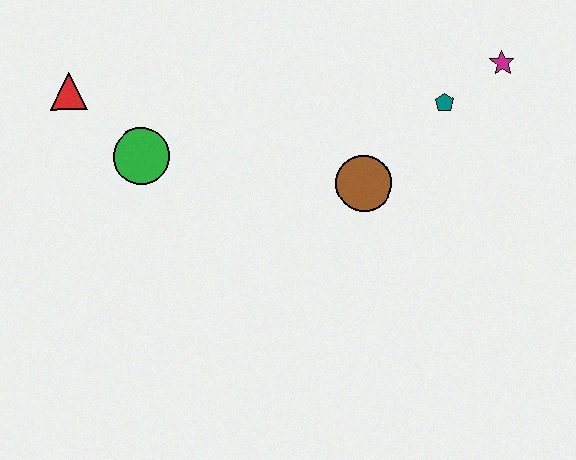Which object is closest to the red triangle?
The green circle is closest to the red triangle.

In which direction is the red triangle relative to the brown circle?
The red triangle is to the left of the brown circle.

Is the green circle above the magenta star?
No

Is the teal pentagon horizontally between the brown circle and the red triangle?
No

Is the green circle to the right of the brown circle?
No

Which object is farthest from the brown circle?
The red triangle is farthest from the brown circle.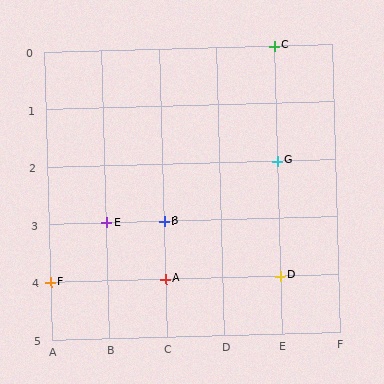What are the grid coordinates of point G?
Point G is at grid coordinates (E, 2).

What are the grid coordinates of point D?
Point D is at grid coordinates (E, 4).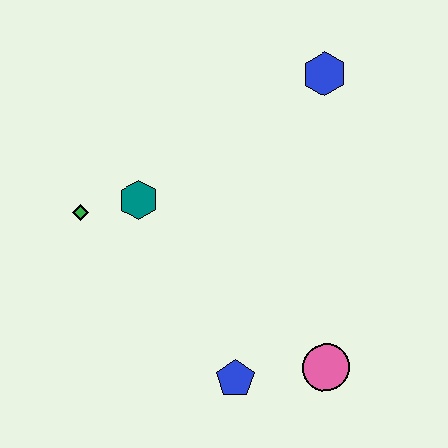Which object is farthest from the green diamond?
The pink circle is farthest from the green diamond.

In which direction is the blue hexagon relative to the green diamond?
The blue hexagon is to the right of the green diamond.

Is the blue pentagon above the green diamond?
No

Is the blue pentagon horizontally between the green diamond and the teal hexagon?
No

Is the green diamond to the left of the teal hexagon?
Yes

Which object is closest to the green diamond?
The teal hexagon is closest to the green diamond.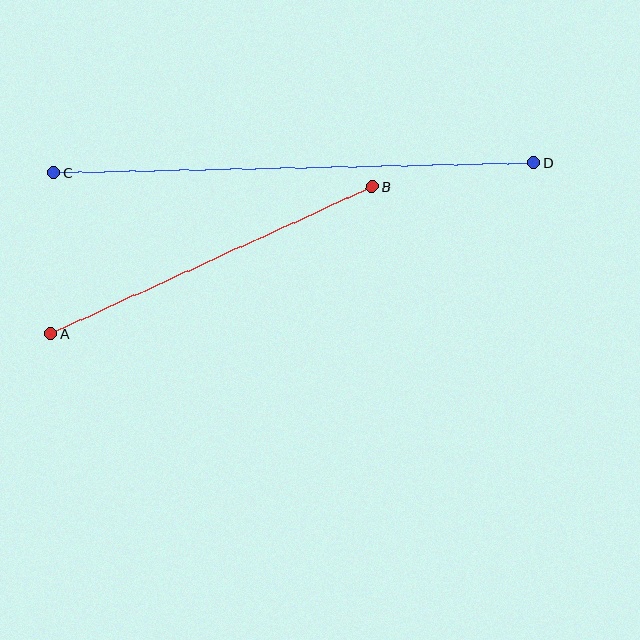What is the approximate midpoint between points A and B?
The midpoint is at approximately (211, 260) pixels.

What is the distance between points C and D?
The distance is approximately 481 pixels.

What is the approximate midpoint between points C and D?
The midpoint is at approximately (293, 168) pixels.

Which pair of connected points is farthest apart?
Points C and D are farthest apart.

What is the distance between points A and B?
The distance is approximately 354 pixels.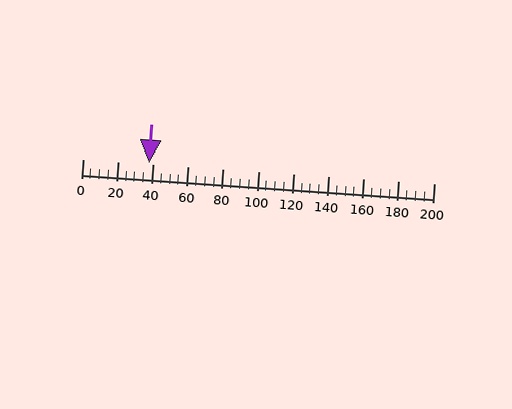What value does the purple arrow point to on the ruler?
The purple arrow points to approximately 38.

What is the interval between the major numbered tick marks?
The major tick marks are spaced 20 units apart.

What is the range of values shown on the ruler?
The ruler shows values from 0 to 200.